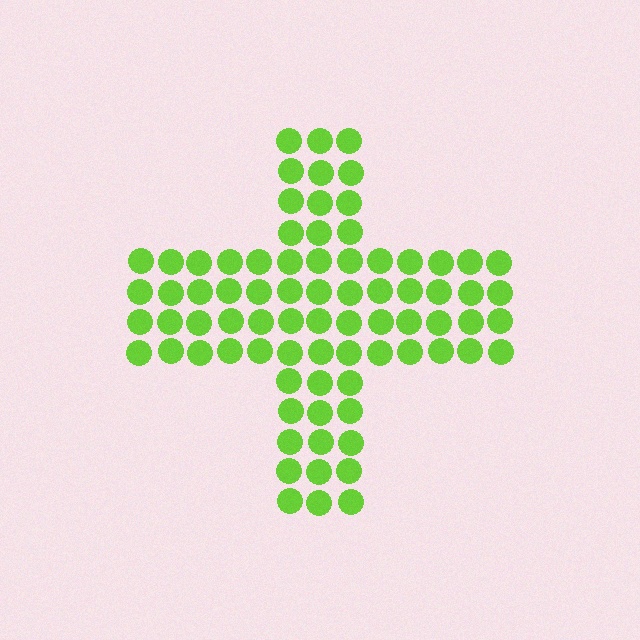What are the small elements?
The small elements are circles.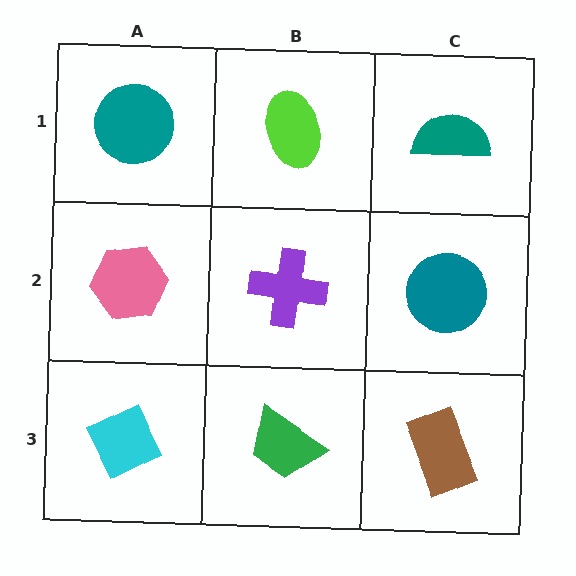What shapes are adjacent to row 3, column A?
A pink hexagon (row 2, column A), a green trapezoid (row 3, column B).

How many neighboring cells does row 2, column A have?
3.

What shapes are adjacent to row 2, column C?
A teal semicircle (row 1, column C), a brown rectangle (row 3, column C), a purple cross (row 2, column B).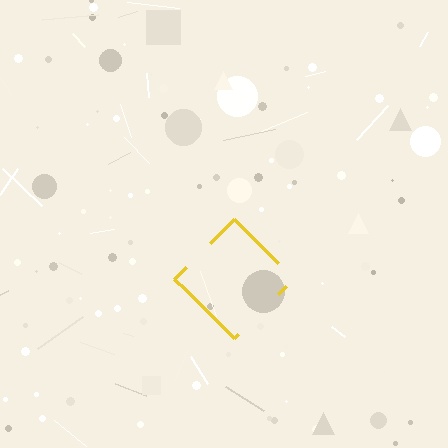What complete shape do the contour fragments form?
The contour fragments form a diamond.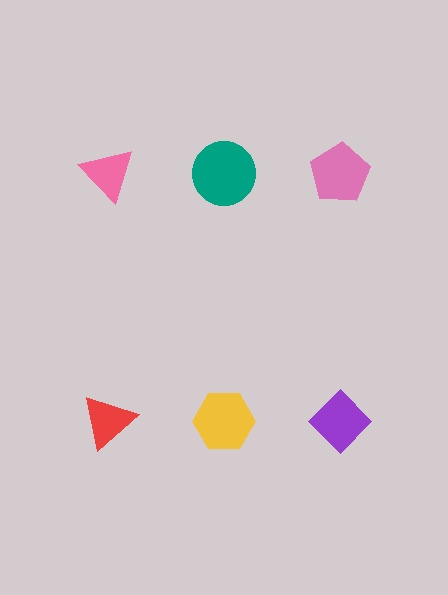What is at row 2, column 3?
A purple diamond.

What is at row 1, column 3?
A pink pentagon.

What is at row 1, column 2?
A teal circle.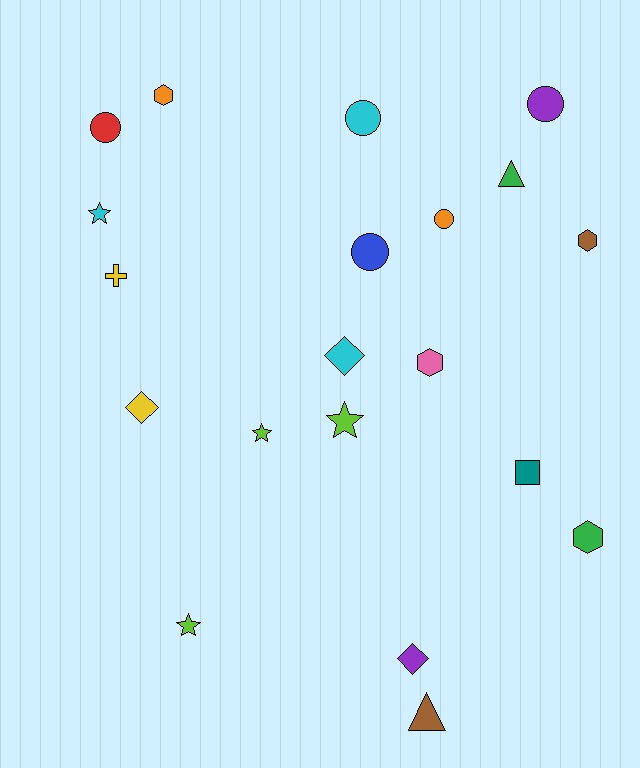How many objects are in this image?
There are 20 objects.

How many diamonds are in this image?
There are 3 diamonds.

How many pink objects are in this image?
There is 1 pink object.